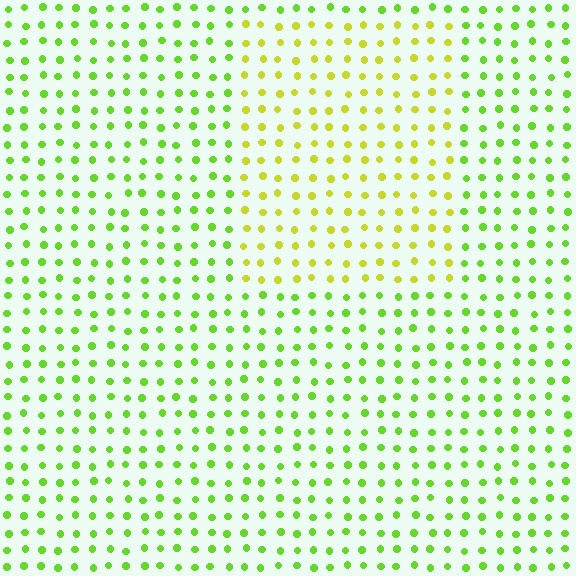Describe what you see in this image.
The image is filled with small lime elements in a uniform arrangement. A rectangle-shaped region is visible where the elements are tinted to a slightly different hue, forming a subtle color boundary.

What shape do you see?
I see a rectangle.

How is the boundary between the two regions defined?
The boundary is defined purely by a slight shift in hue (about 34 degrees). Spacing, size, and orientation are identical on both sides.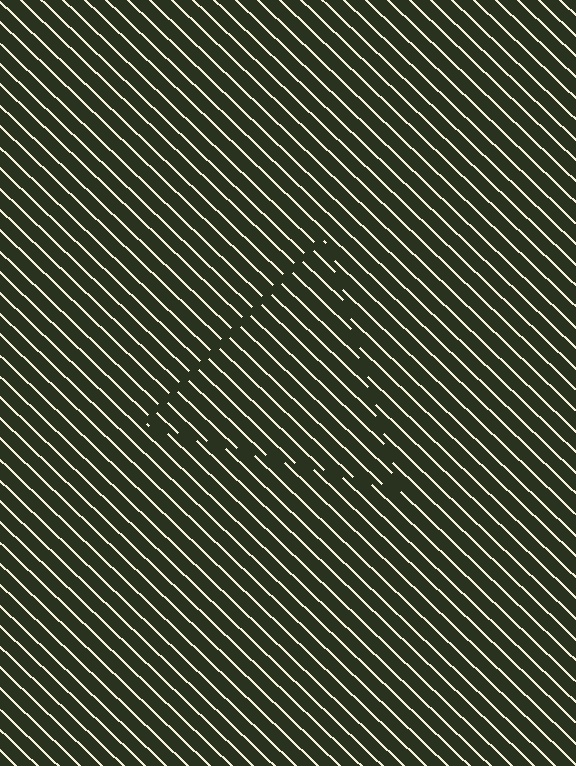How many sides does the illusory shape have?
3 sides — the line-ends trace a triangle.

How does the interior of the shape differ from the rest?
The interior of the shape contains the same grating, shifted by half a period — the contour is defined by the phase discontinuity where line-ends from the inner and outer gratings abut.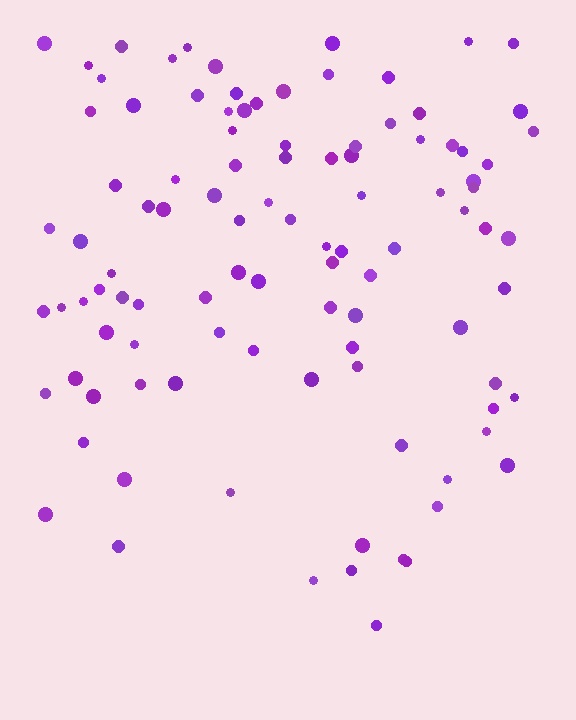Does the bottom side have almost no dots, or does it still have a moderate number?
Still a moderate number, just noticeably fewer than the top.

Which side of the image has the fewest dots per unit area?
The bottom.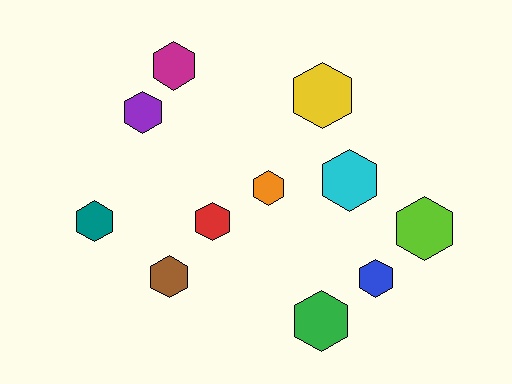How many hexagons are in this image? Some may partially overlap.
There are 11 hexagons.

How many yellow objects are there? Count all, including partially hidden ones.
There is 1 yellow object.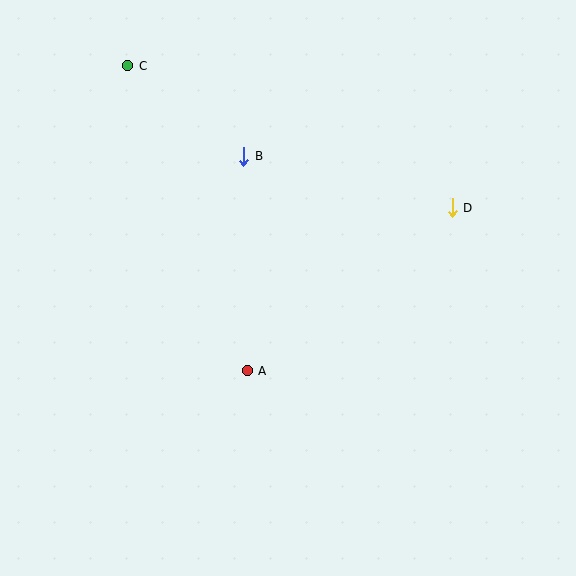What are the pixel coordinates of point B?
Point B is at (244, 156).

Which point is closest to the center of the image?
Point A at (247, 371) is closest to the center.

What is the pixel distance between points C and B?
The distance between C and B is 147 pixels.